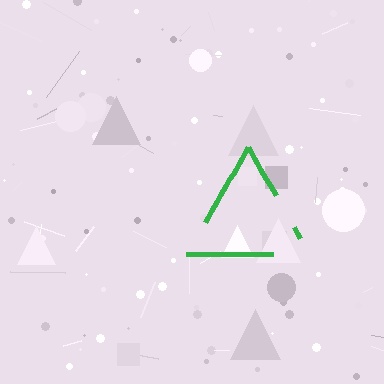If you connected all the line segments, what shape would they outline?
They would outline a triangle.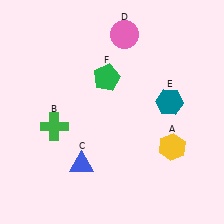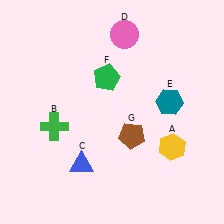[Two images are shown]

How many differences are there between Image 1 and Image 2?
There is 1 difference between the two images.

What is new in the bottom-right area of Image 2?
A brown pentagon (G) was added in the bottom-right area of Image 2.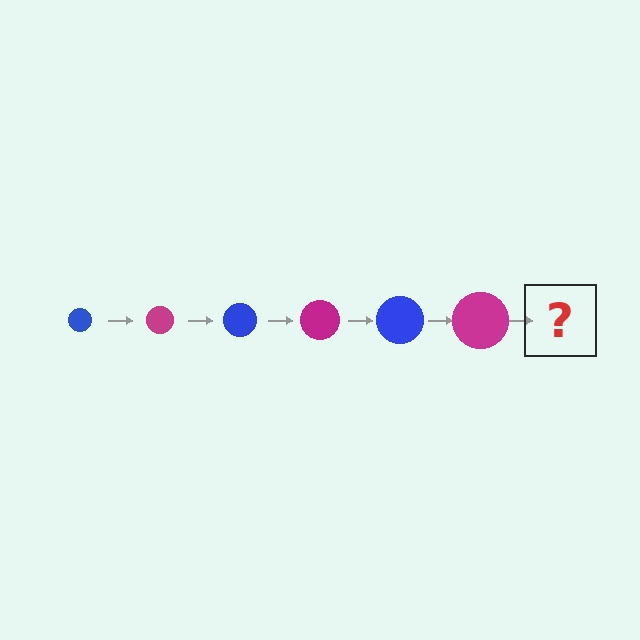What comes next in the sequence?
The next element should be a blue circle, larger than the previous one.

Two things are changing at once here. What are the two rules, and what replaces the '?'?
The two rules are that the circle grows larger each step and the color cycles through blue and magenta. The '?' should be a blue circle, larger than the previous one.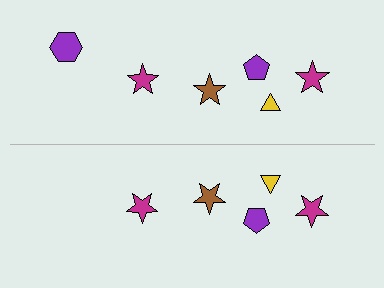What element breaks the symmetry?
A purple hexagon is missing from the bottom side.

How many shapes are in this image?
There are 11 shapes in this image.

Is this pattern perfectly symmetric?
No, the pattern is not perfectly symmetric. A purple hexagon is missing from the bottom side.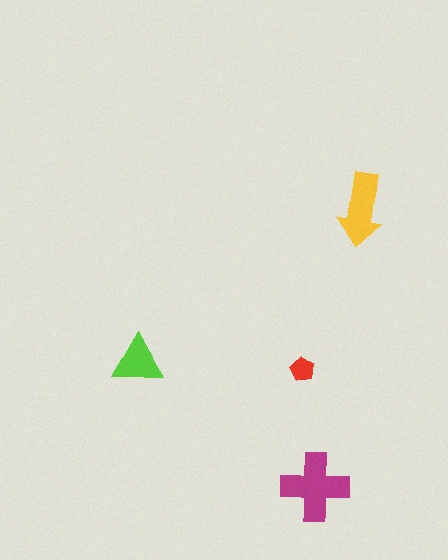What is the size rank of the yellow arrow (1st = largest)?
2nd.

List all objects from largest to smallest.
The magenta cross, the yellow arrow, the lime triangle, the red pentagon.